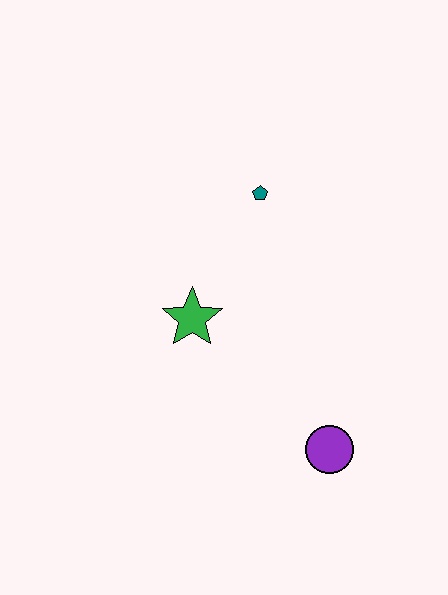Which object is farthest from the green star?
The purple circle is farthest from the green star.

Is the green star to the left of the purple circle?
Yes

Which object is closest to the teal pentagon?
The green star is closest to the teal pentagon.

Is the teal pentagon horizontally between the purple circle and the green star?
Yes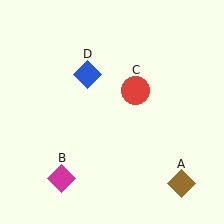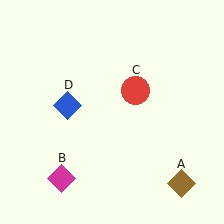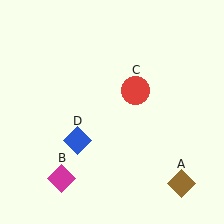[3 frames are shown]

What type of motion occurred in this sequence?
The blue diamond (object D) rotated counterclockwise around the center of the scene.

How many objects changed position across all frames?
1 object changed position: blue diamond (object D).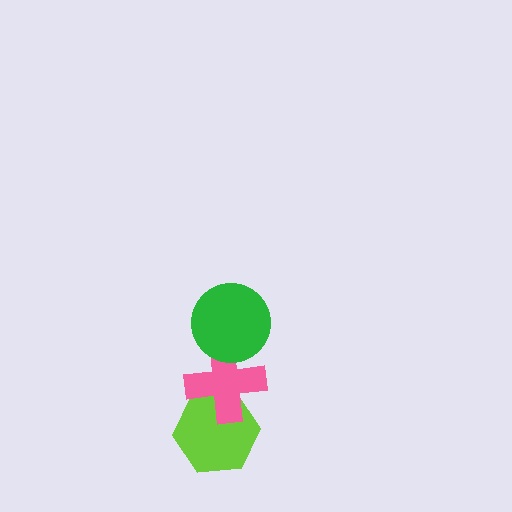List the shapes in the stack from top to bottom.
From top to bottom: the green circle, the pink cross, the lime hexagon.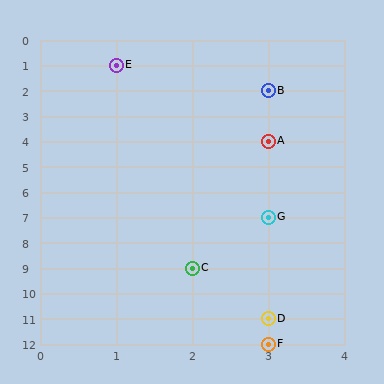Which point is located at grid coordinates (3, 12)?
Point F is at (3, 12).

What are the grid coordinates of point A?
Point A is at grid coordinates (3, 4).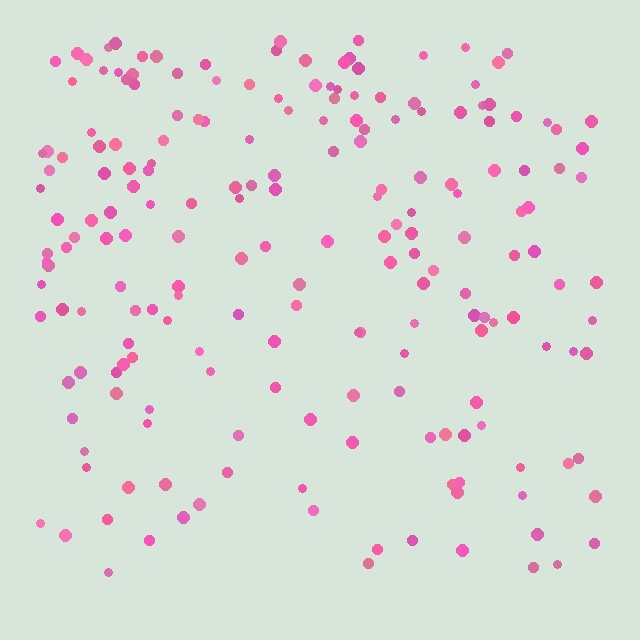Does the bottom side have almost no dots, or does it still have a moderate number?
Still a moderate number, just noticeably fewer than the top.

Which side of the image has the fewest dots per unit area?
The bottom.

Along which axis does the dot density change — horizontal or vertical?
Vertical.